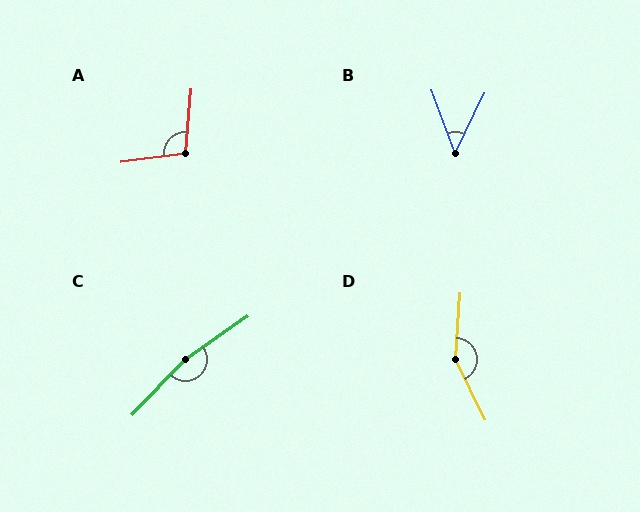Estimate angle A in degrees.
Approximately 102 degrees.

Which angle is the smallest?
B, at approximately 46 degrees.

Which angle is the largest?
C, at approximately 169 degrees.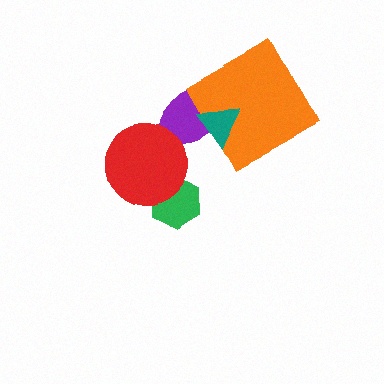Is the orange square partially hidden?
Yes, it is partially covered by another shape.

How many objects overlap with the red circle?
2 objects overlap with the red circle.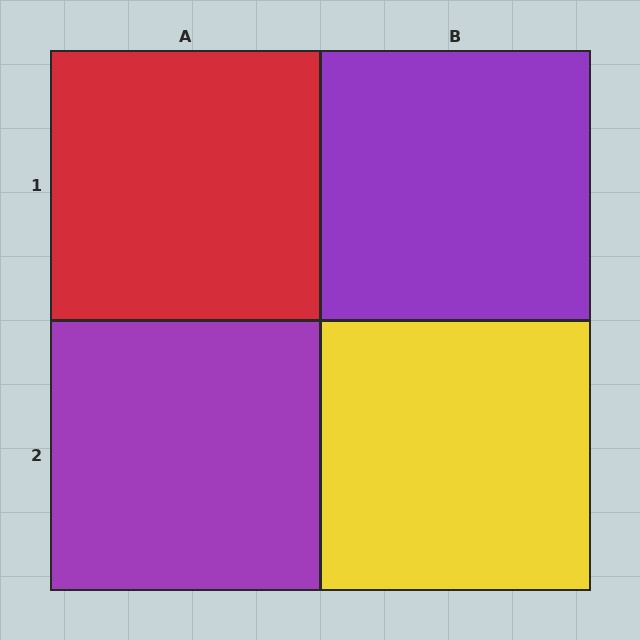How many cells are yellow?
1 cell is yellow.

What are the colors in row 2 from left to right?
Purple, yellow.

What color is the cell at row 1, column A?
Red.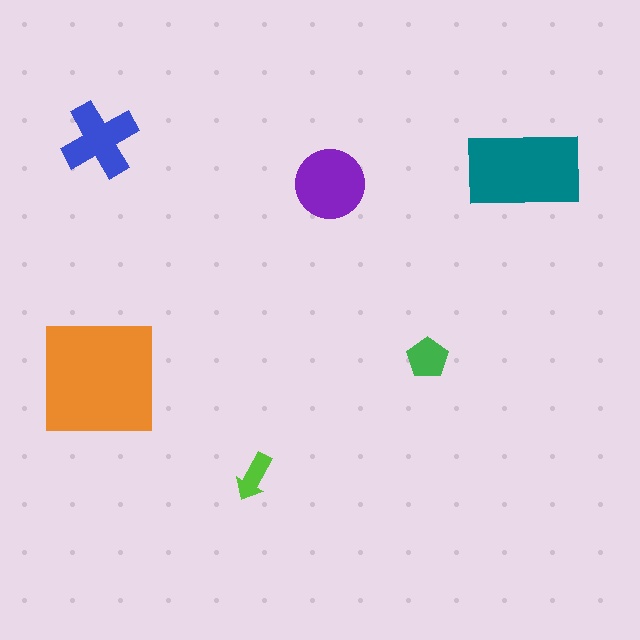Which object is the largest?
The orange square.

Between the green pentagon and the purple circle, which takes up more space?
The purple circle.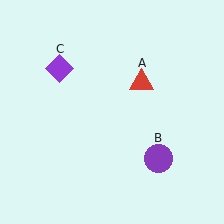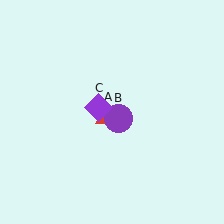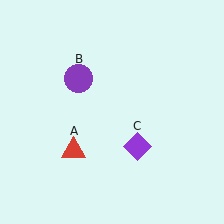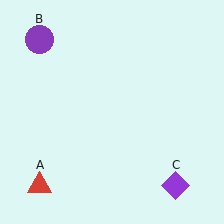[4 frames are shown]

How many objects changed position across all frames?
3 objects changed position: red triangle (object A), purple circle (object B), purple diamond (object C).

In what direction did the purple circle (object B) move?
The purple circle (object B) moved up and to the left.